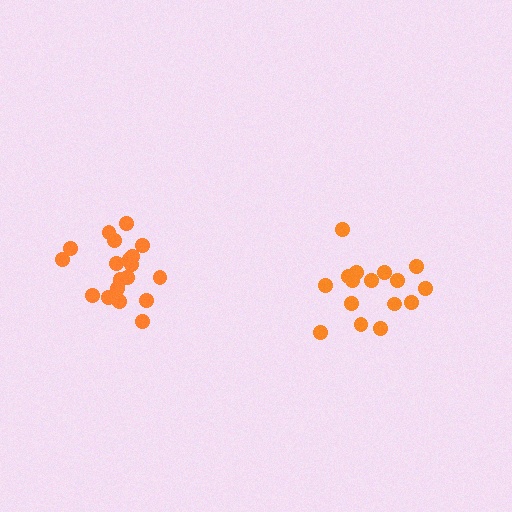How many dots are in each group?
Group 1: 20 dots, Group 2: 16 dots (36 total).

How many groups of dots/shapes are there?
There are 2 groups.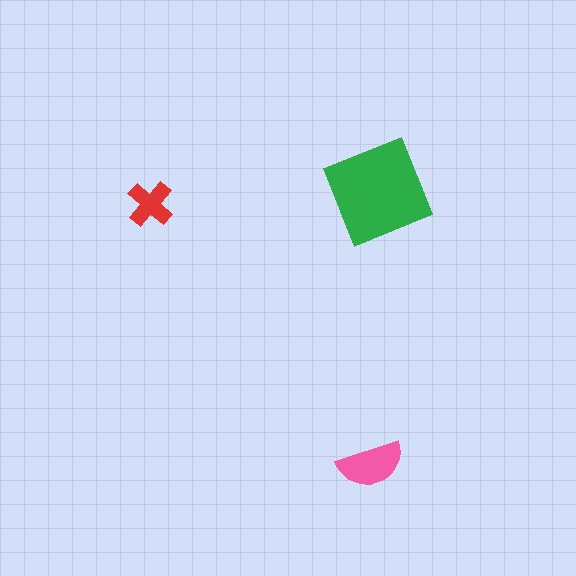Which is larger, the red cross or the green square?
The green square.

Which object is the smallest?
The red cross.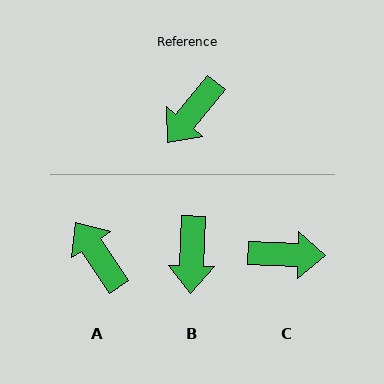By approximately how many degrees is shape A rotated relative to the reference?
Approximately 107 degrees clockwise.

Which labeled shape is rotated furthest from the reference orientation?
C, about 128 degrees away.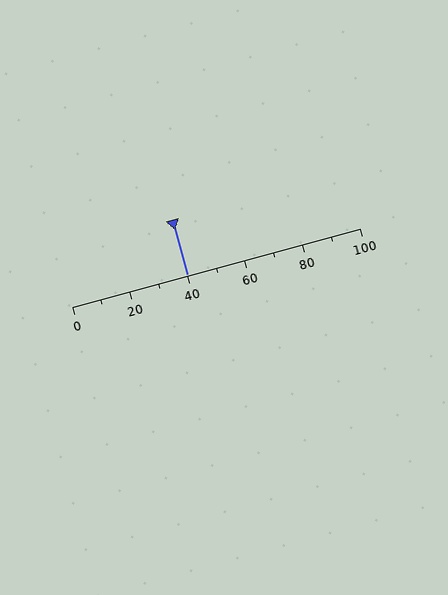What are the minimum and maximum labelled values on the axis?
The axis runs from 0 to 100.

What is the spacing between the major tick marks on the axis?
The major ticks are spaced 20 apart.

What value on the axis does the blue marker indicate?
The marker indicates approximately 40.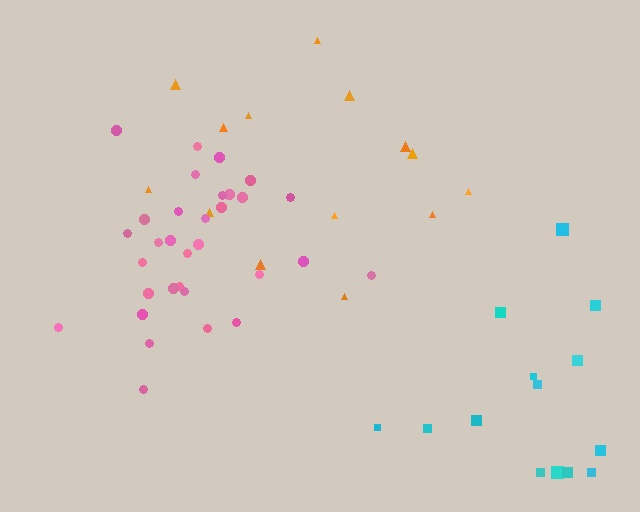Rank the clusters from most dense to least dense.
pink, orange, cyan.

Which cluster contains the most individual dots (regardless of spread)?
Pink (32).